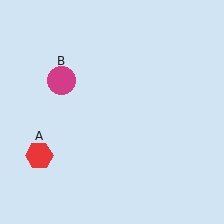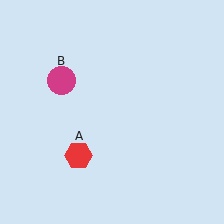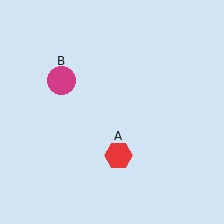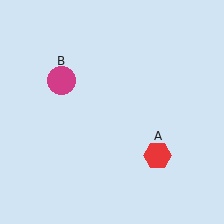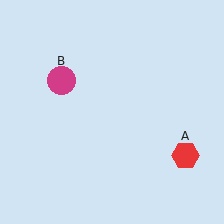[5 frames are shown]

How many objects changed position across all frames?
1 object changed position: red hexagon (object A).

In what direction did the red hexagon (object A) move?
The red hexagon (object A) moved right.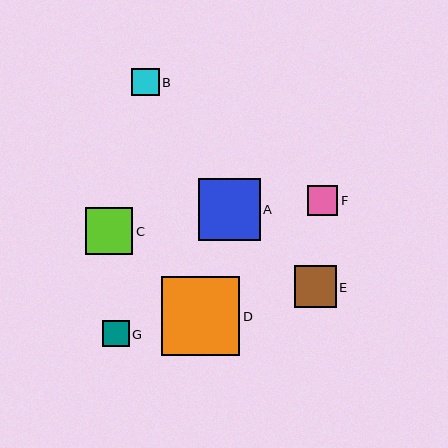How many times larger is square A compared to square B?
Square A is approximately 2.2 times the size of square B.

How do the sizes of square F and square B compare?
Square F and square B are approximately the same size.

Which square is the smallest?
Square G is the smallest with a size of approximately 27 pixels.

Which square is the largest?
Square D is the largest with a size of approximately 79 pixels.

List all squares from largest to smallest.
From largest to smallest: D, A, C, E, F, B, G.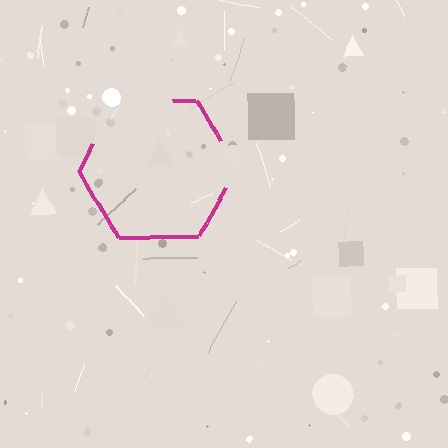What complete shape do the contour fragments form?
The contour fragments form a hexagon.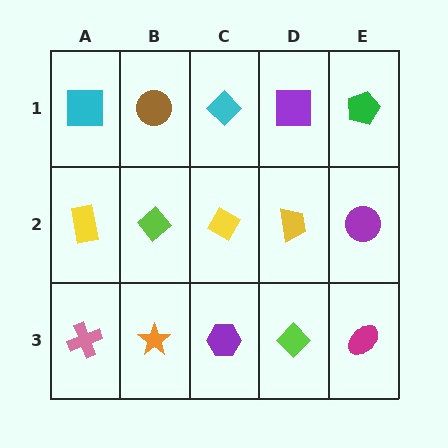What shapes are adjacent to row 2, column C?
A cyan diamond (row 1, column C), a purple hexagon (row 3, column C), a lime diamond (row 2, column B), a yellow trapezoid (row 2, column D).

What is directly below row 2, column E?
A magenta ellipse.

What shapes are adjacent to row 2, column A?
A cyan square (row 1, column A), a pink cross (row 3, column A), a lime diamond (row 2, column B).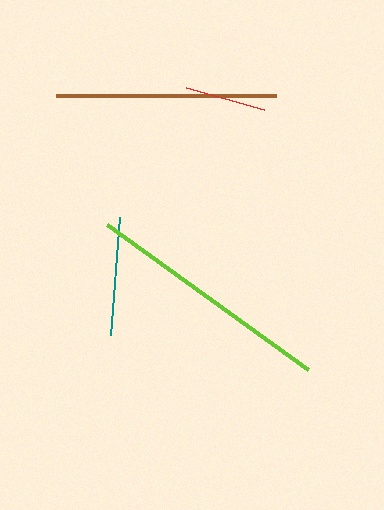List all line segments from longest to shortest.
From longest to shortest: lime, brown, teal, red.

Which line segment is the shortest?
The red line is the shortest at approximately 80 pixels.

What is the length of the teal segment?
The teal segment is approximately 118 pixels long.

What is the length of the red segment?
The red segment is approximately 80 pixels long.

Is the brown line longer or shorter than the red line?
The brown line is longer than the red line.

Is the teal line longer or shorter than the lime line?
The lime line is longer than the teal line.